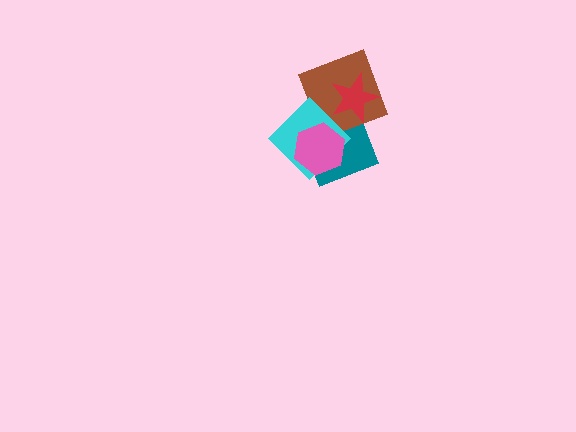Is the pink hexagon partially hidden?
No, no other shape covers it.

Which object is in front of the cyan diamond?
The pink hexagon is in front of the cyan diamond.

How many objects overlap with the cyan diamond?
3 objects overlap with the cyan diamond.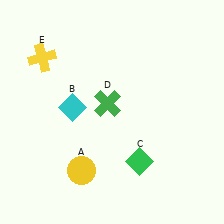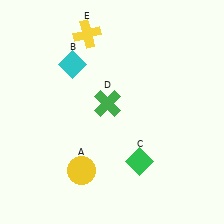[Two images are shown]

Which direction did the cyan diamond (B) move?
The cyan diamond (B) moved up.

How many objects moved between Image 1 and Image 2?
2 objects moved between the two images.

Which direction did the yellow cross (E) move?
The yellow cross (E) moved right.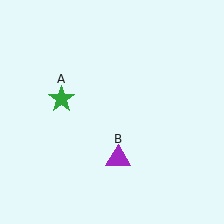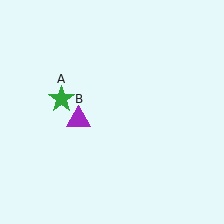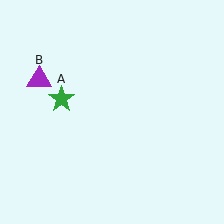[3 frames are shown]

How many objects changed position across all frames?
1 object changed position: purple triangle (object B).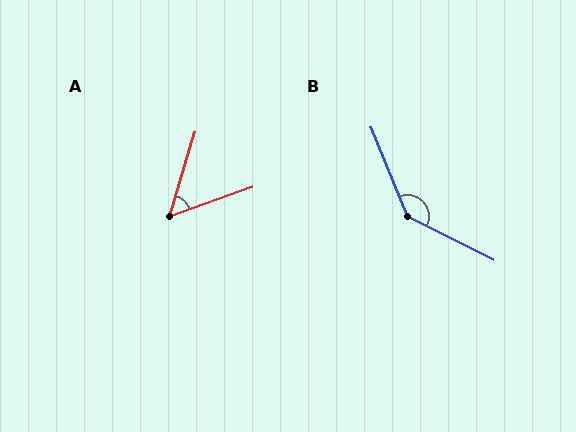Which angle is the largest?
B, at approximately 139 degrees.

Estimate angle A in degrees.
Approximately 54 degrees.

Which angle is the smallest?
A, at approximately 54 degrees.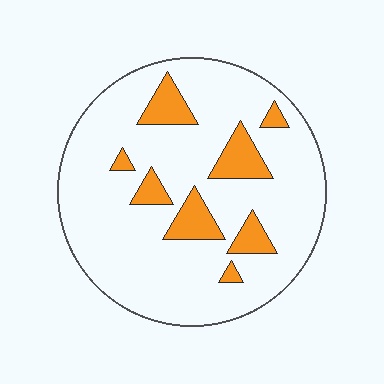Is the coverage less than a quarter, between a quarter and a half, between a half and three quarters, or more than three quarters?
Less than a quarter.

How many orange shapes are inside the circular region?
8.